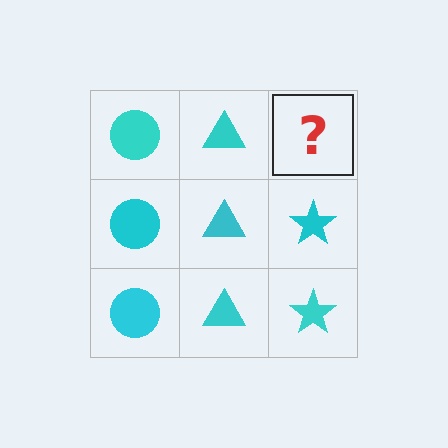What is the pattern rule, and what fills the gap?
The rule is that each column has a consistent shape. The gap should be filled with a cyan star.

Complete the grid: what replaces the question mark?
The question mark should be replaced with a cyan star.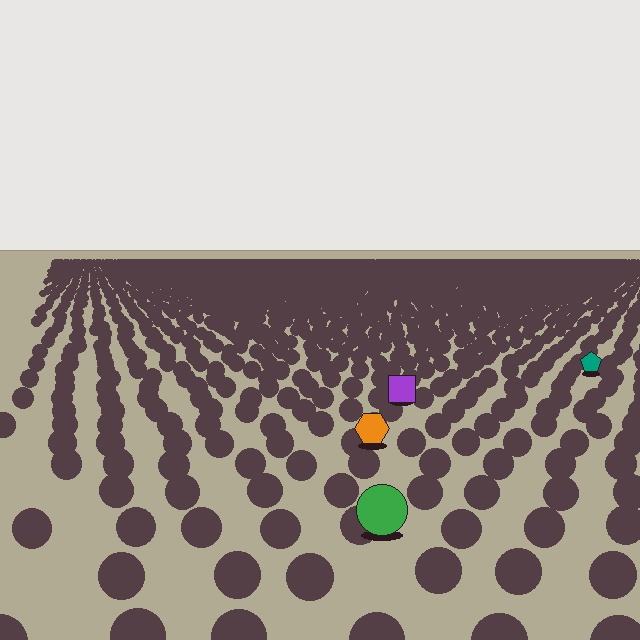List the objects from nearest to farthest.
From nearest to farthest: the green circle, the orange hexagon, the purple square, the teal pentagon.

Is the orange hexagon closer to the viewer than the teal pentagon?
Yes. The orange hexagon is closer — you can tell from the texture gradient: the ground texture is coarser near it.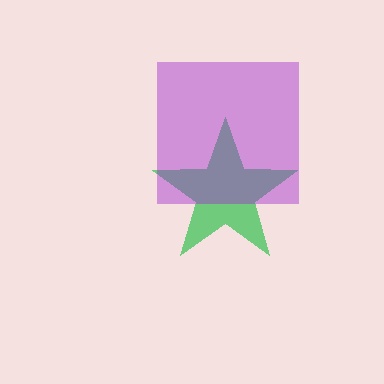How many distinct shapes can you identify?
There are 2 distinct shapes: a green star, a purple square.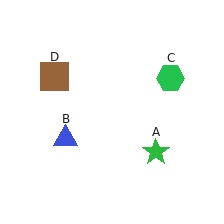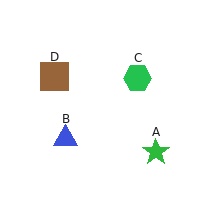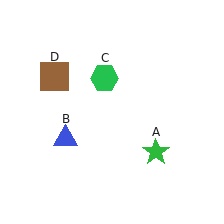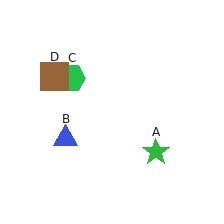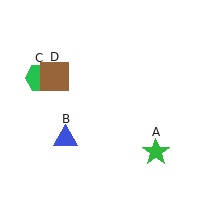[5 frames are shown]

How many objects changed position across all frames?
1 object changed position: green hexagon (object C).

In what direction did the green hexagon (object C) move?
The green hexagon (object C) moved left.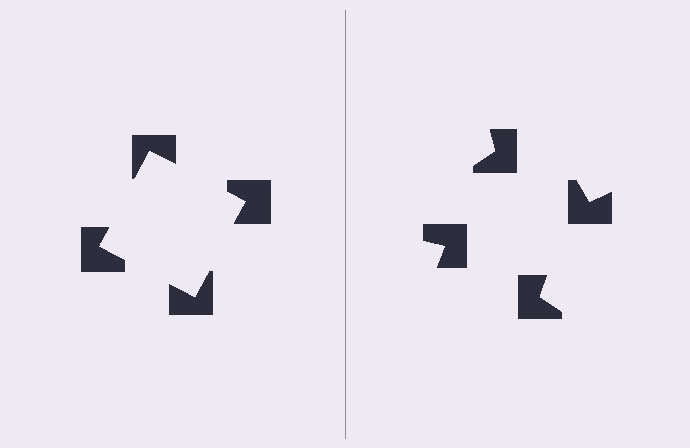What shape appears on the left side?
An illusory square.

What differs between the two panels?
The notched squares are positioned identically on both sides; only the wedge orientations differ. On the left they align to a square; on the right they are misaligned.